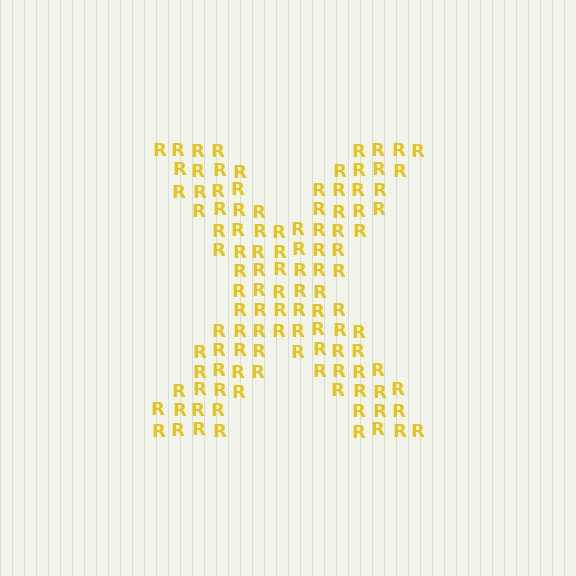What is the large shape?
The large shape is the letter X.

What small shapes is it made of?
It is made of small letter R's.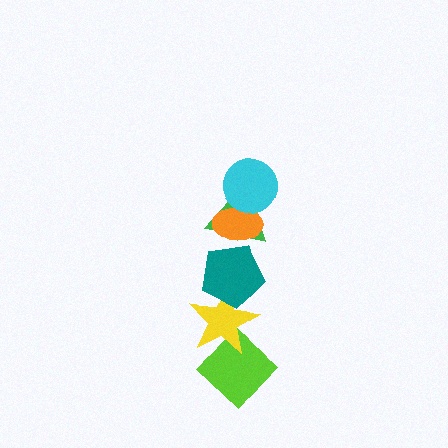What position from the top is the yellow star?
The yellow star is 5th from the top.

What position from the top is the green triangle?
The green triangle is 3rd from the top.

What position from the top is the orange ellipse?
The orange ellipse is 2nd from the top.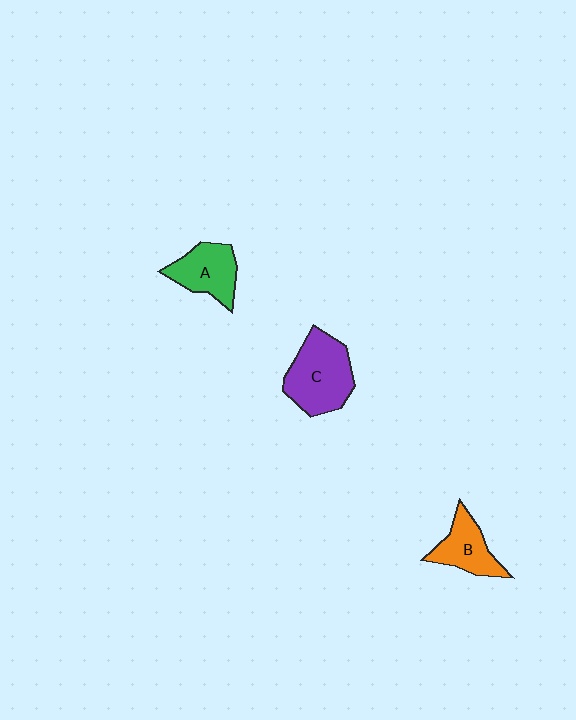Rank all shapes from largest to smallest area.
From largest to smallest: C (purple), A (green), B (orange).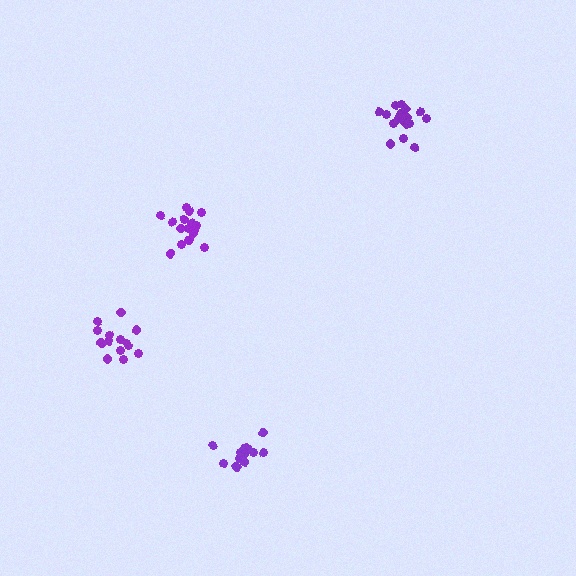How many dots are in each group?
Group 1: 14 dots, Group 2: 16 dots, Group 3: 18 dots, Group 4: 12 dots (60 total).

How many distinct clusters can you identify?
There are 4 distinct clusters.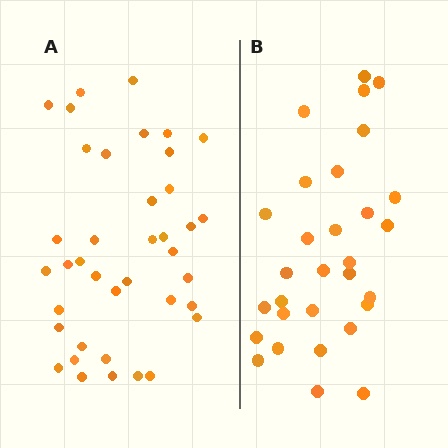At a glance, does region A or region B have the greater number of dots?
Region A (the left region) has more dots.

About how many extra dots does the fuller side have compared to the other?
Region A has roughly 8 or so more dots than region B.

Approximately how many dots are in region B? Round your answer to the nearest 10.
About 30 dots.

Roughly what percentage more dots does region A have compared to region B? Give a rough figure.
About 30% more.